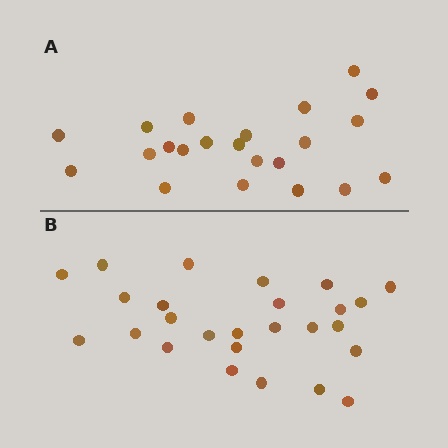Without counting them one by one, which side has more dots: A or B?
Region B (the bottom region) has more dots.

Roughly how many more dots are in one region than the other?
Region B has about 4 more dots than region A.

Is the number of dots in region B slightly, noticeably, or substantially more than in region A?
Region B has only slightly more — the two regions are fairly close. The ratio is roughly 1.2 to 1.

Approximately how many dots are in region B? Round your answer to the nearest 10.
About 30 dots. (The exact count is 26, which rounds to 30.)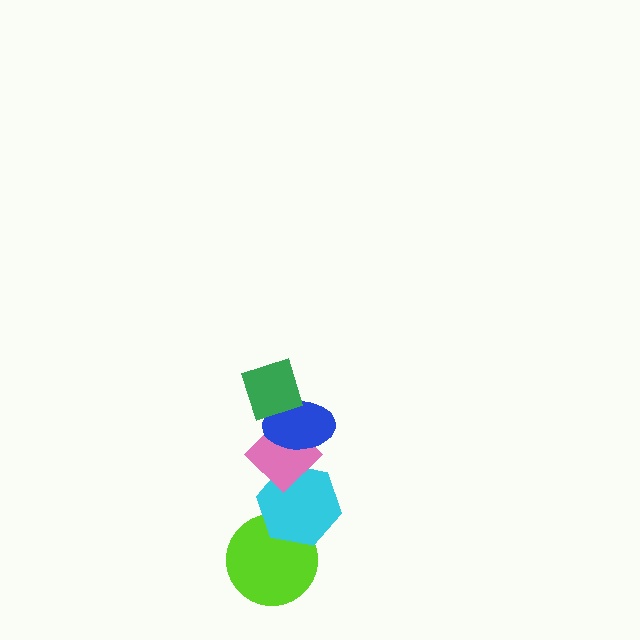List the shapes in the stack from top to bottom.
From top to bottom: the green diamond, the blue ellipse, the pink diamond, the cyan hexagon, the lime circle.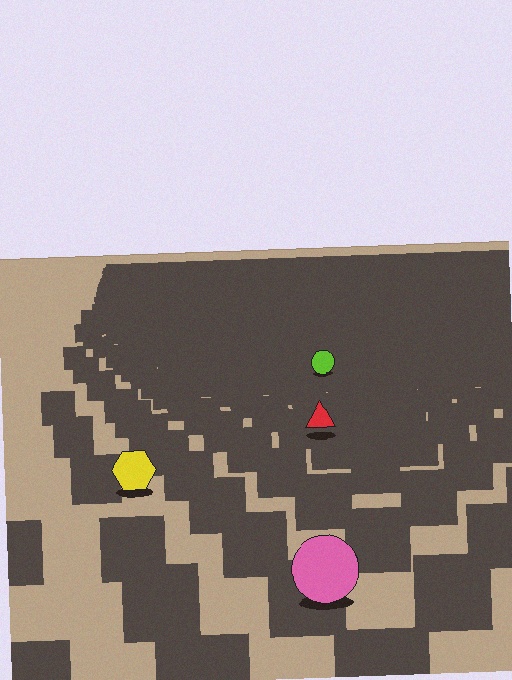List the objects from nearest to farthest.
From nearest to farthest: the pink circle, the yellow hexagon, the red triangle, the lime circle.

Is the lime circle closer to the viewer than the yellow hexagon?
No. The yellow hexagon is closer — you can tell from the texture gradient: the ground texture is coarser near it.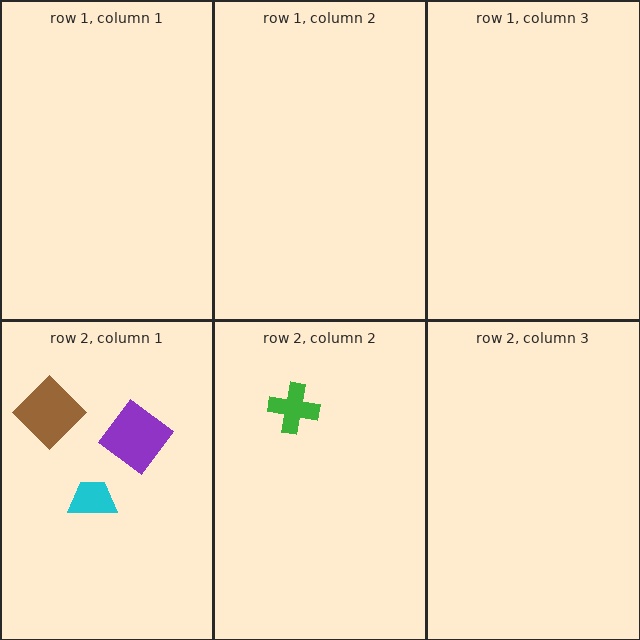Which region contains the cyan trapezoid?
The row 2, column 1 region.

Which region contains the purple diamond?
The row 2, column 1 region.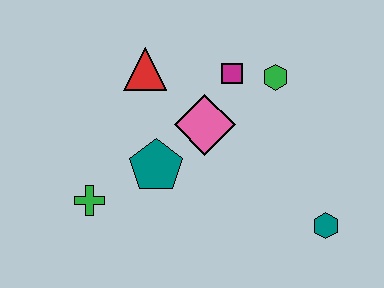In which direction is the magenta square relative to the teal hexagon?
The magenta square is above the teal hexagon.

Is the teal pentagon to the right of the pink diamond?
No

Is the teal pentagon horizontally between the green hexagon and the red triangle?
Yes